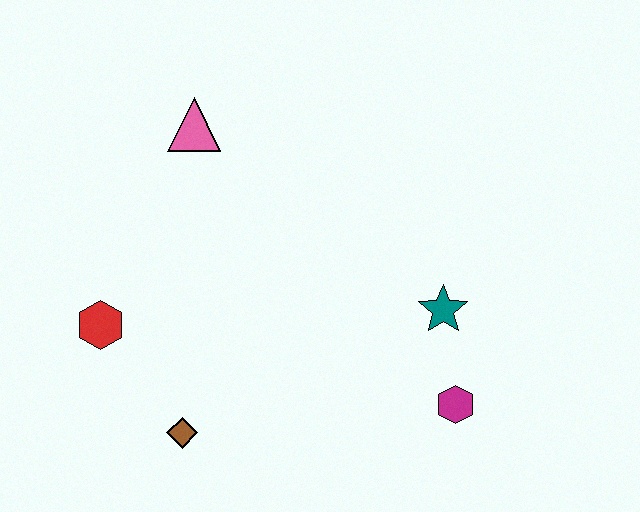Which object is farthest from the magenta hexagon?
The pink triangle is farthest from the magenta hexagon.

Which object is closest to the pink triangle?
The red hexagon is closest to the pink triangle.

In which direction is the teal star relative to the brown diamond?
The teal star is to the right of the brown diamond.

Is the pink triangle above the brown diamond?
Yes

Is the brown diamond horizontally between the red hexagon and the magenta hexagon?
Yes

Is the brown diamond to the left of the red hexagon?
No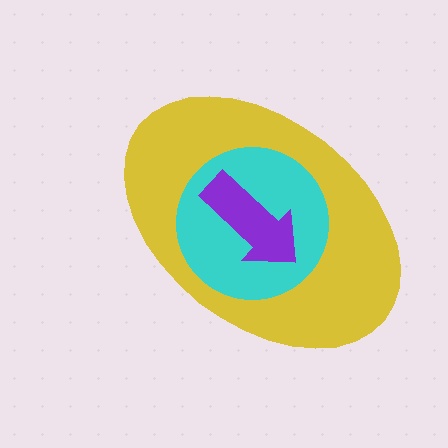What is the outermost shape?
The yellow ellipse.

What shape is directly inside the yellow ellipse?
The cyan circle.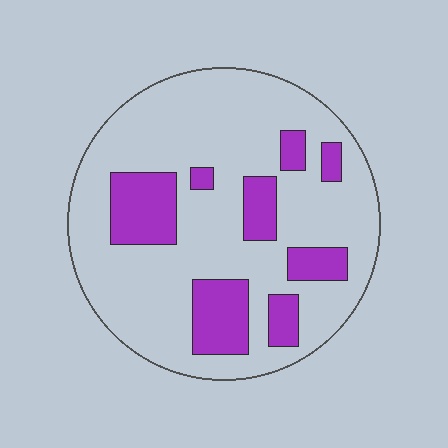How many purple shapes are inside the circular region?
8.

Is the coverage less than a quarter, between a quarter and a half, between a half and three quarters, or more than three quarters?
Less than a quarter.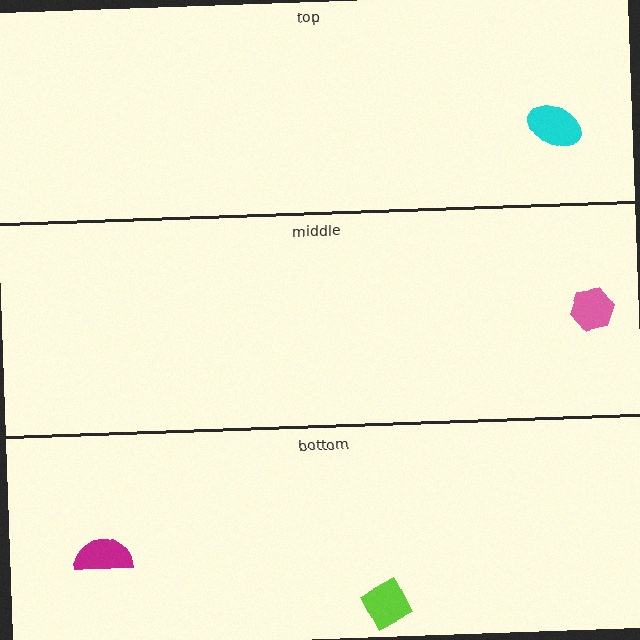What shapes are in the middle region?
The pink hexagon.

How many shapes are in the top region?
1.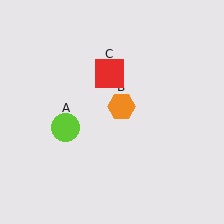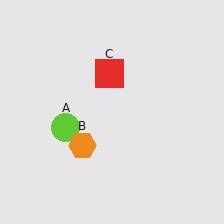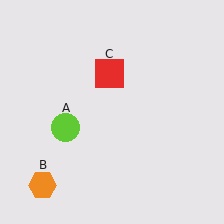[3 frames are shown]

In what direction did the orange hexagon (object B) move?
The orange hexagon (object B) moved down and to the left.